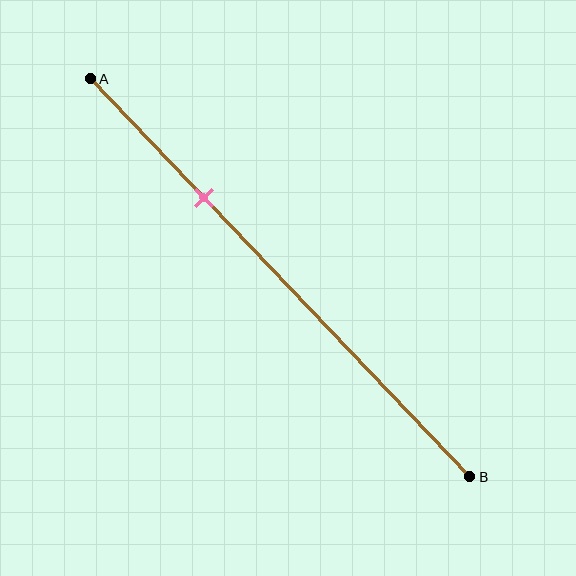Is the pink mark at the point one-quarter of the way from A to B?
No, the mark is at about 30% from A, not at the 25% one-quarter point.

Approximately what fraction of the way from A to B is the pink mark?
The pink mark is approximately 30% of the way from A to B.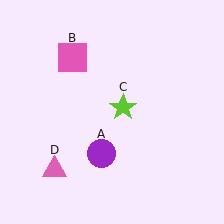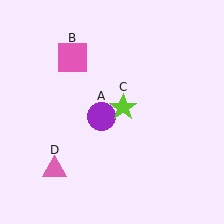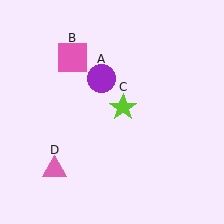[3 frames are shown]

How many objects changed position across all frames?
1 object changed position: purple circle (object A).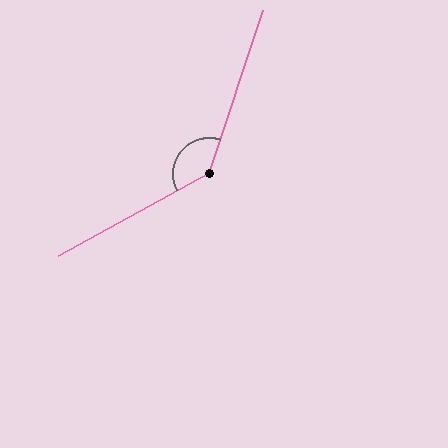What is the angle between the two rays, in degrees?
Approximately 137 degrees.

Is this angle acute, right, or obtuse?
It is obtuse.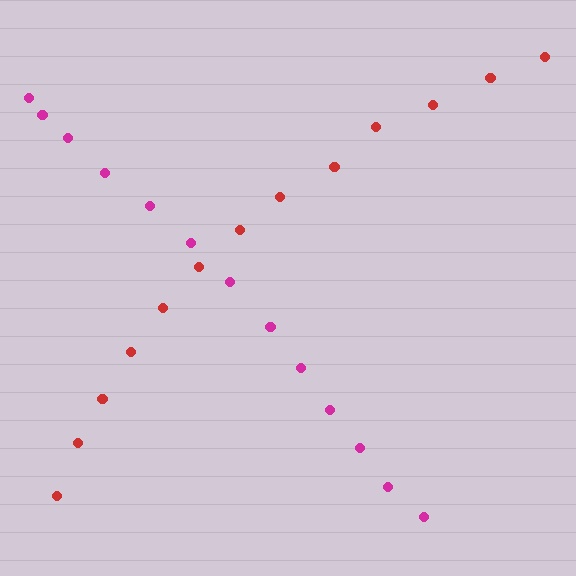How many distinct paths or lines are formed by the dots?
There are 2 distinct paths.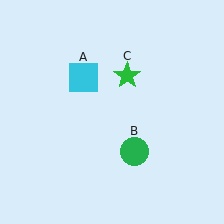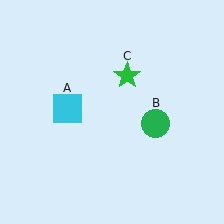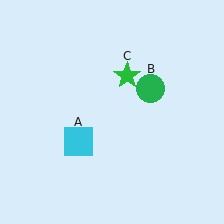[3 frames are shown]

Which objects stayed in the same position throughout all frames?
Green star (object C) remained stationary.